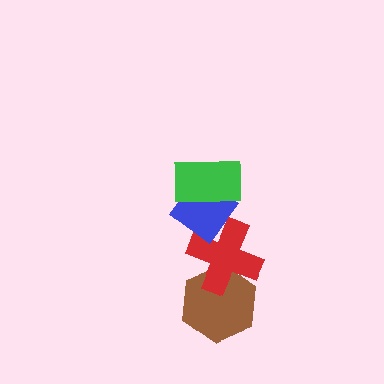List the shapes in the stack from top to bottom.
From top to bottom: the green rectangle, the blue diamond, the red cross, the brown hexagon.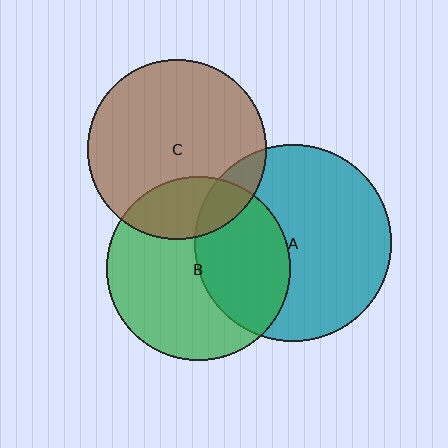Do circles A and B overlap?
Yes.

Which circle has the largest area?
Circle A (teal).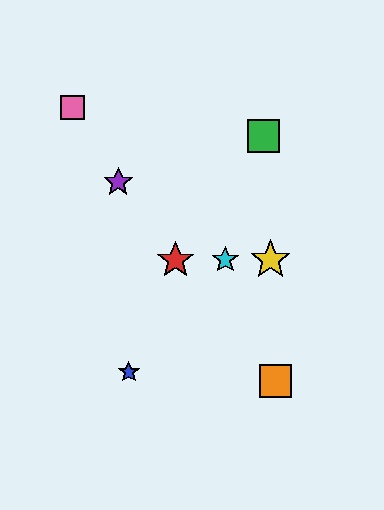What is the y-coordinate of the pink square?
The pink square is at y≈108.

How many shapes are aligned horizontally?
3 shapes (the red star, the yellow star, the cyan star) are aligned horizontally.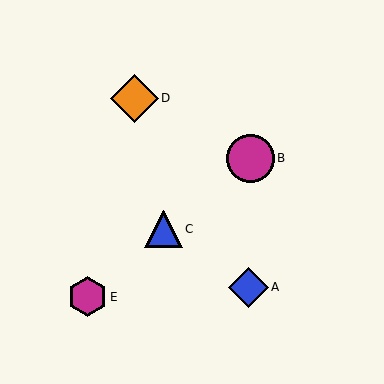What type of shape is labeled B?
Shape B is a magenta circle.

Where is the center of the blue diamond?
The center of the blue diamond is at (248, 287).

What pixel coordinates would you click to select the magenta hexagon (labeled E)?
Click at (87, 297) to select the magenta hexagon E.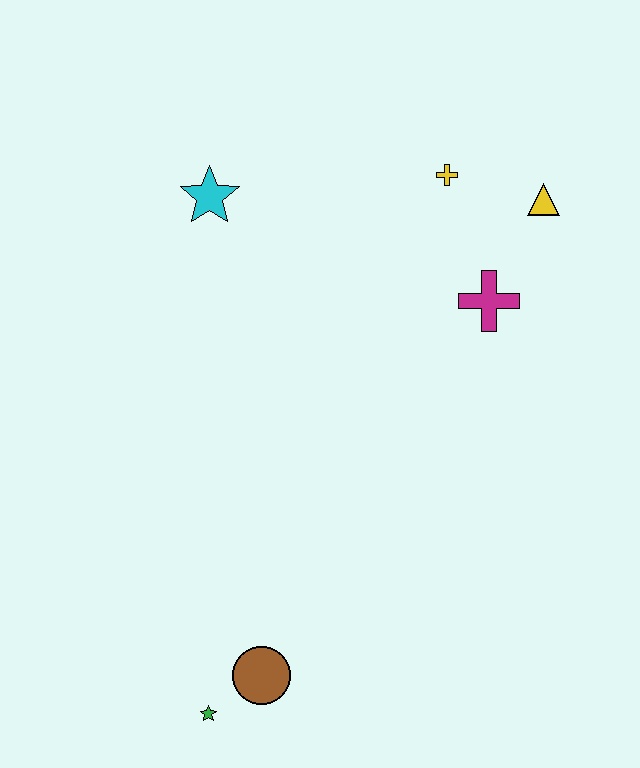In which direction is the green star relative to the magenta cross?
The green star is below the magenta cross.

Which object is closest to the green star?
The brown circle is closest to the green star.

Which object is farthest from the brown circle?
The yellow triangle is farthest from the brown circle.